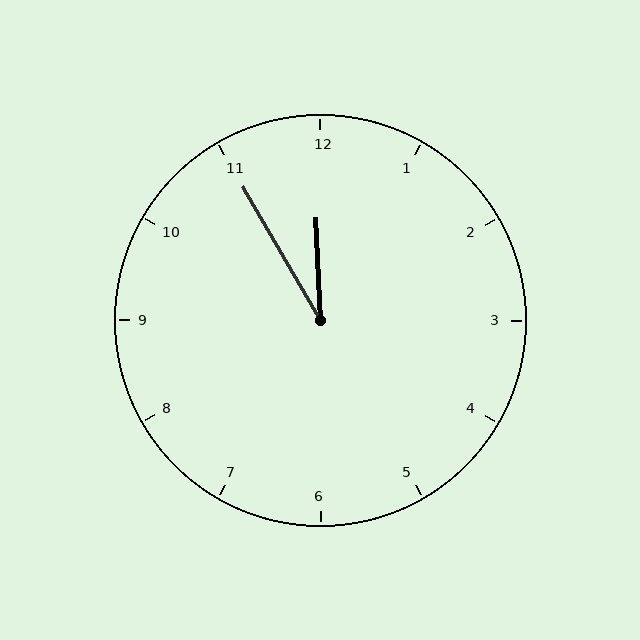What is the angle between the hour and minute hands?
Approximately 28 degrees.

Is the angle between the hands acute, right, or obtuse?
It is acute.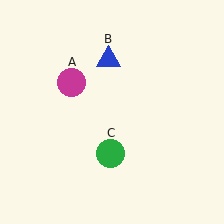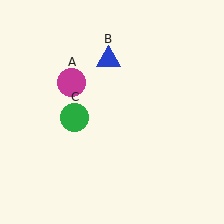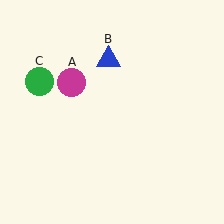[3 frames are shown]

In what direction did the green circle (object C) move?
The green circle (object C) moved up and to the left.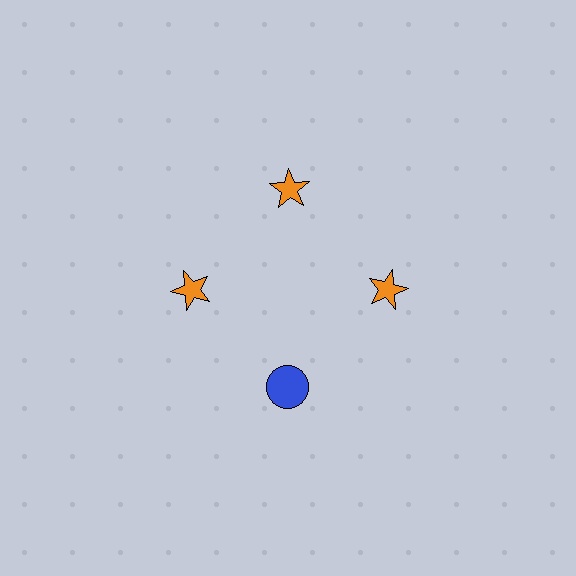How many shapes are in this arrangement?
There are 4 shapes arranged in a ring pattern.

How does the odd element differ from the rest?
It differs in both color (blue instead of orange) and shape (circle instead of star).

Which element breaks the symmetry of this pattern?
The blue circle at roughly the 6 o'clock position breaks the symmetry. All other shapes are orange stars.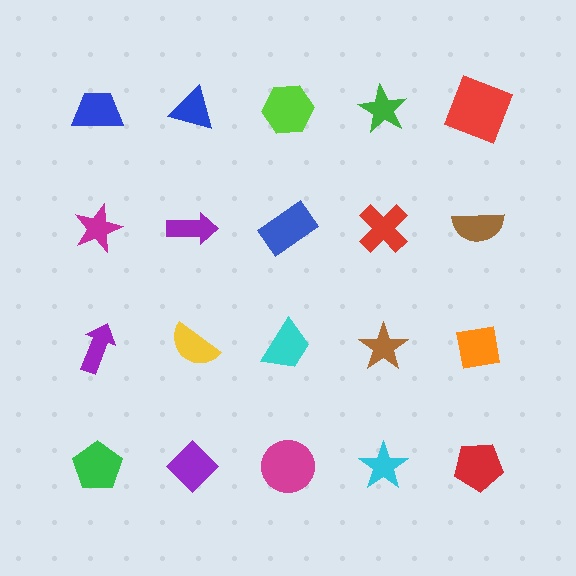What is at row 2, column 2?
A purple arrow.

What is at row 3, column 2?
A yellow semicircle.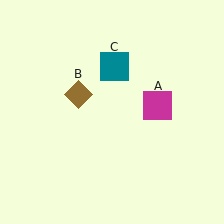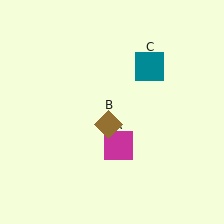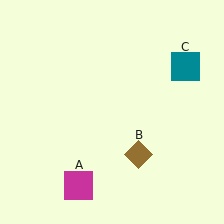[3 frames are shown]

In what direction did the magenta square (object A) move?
The magenta square (object A) moved down and to the left.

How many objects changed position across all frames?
3 objects changed position: magenta square (object A), brown diamond (object B), teal square (object C).